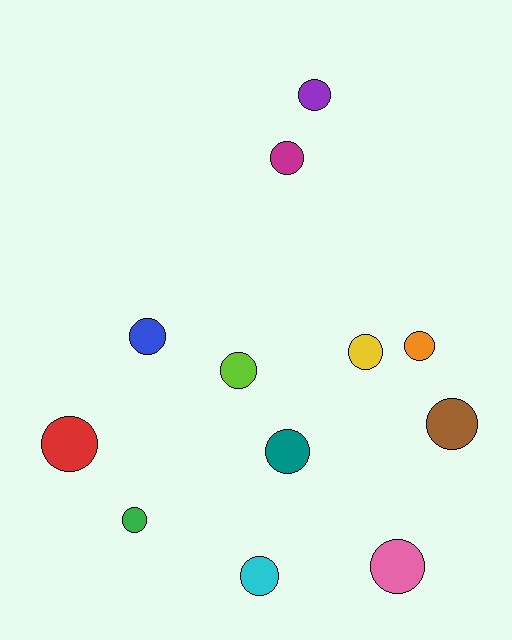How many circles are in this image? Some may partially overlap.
There are 12 circles.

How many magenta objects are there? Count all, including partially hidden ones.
There is 1 magenta object.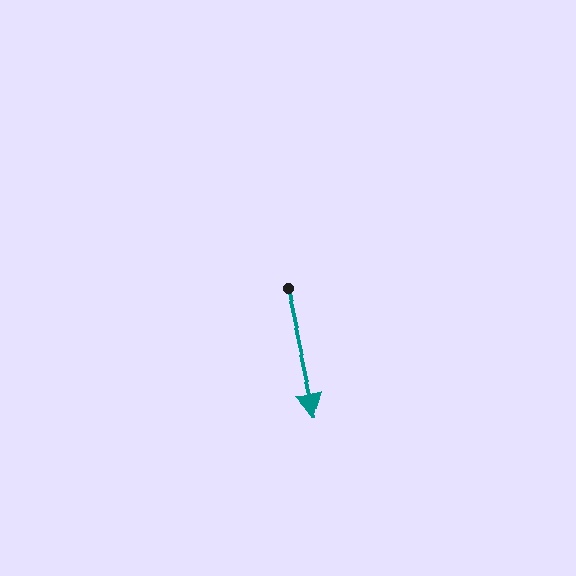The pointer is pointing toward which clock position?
Roughly 6 o'clock.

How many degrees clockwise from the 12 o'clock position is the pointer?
Approximately 167 degrees.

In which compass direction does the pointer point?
South.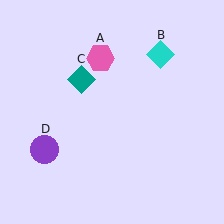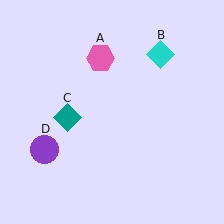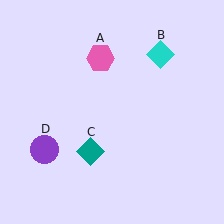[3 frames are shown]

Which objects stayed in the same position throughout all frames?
Pink hexagon (object A) and cyan diamond (object B) and purple circle (object D) remained stationary.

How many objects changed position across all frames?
1 object changed position: teal diamond (object C).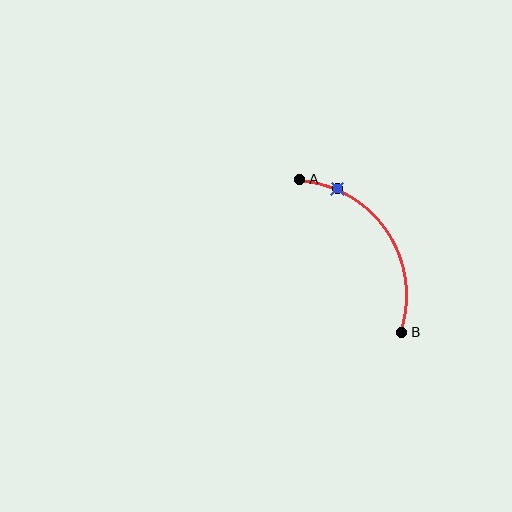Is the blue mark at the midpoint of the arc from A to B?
No. The blue mark lies on the arc but is closer to endpoint A. The arc midpoint would be at the point on the curve equidistant along the arc from both A and B.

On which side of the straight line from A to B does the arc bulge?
The arc bulges to the right of the straight line connecting A and B.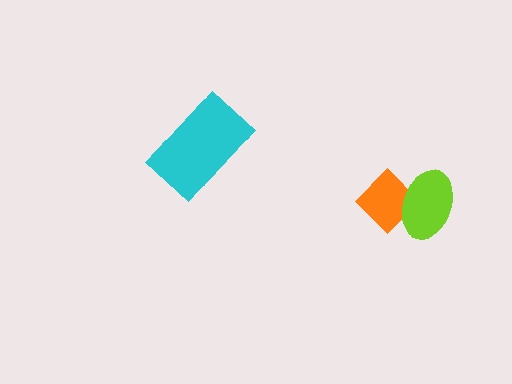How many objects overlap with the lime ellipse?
1 object overlaps with the lime ellipse.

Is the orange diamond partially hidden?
Yes, it is partially covered by another shape.